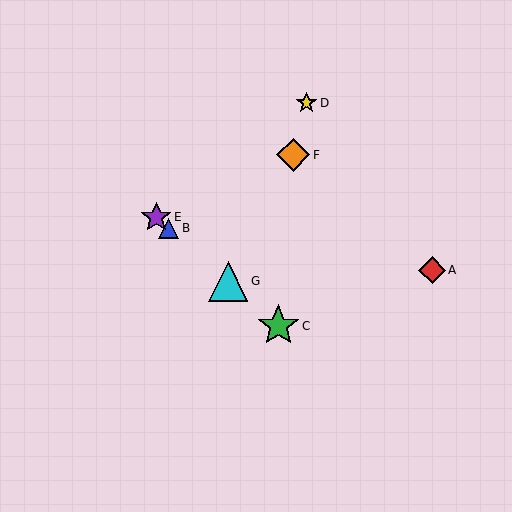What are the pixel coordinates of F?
Object F is at (293, 155).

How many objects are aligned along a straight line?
4 objects (B, C, E, G) are aligned along a straight line.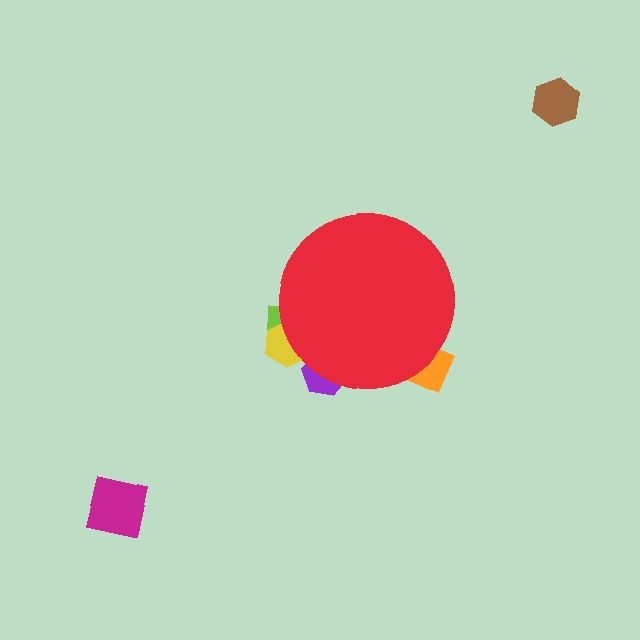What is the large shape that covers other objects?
A red circle.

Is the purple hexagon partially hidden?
Yes, the purple hexagon is partially hidden behind the red circle.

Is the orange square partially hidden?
Yes, the orange square is partially hidden behind the red circle.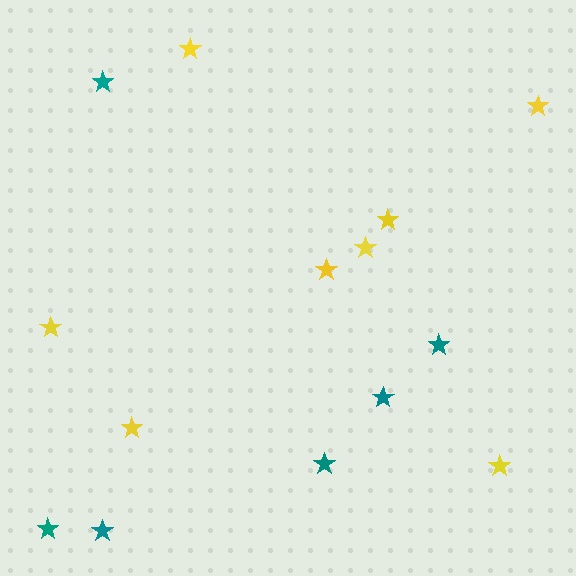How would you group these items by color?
There are 2 groups: one group of yellow stars (8) and one group of teal stars (6).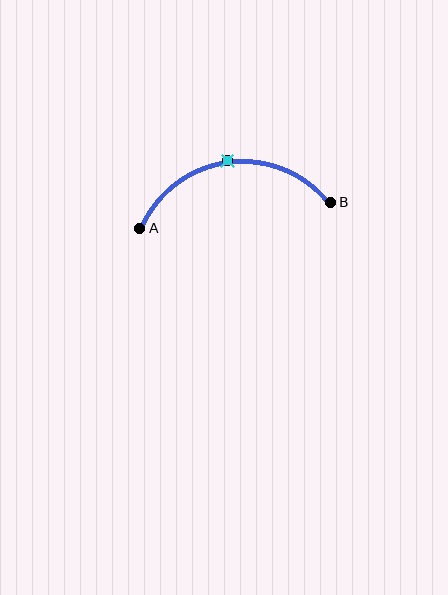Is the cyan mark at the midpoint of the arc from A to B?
Yes. The cyan mark lies on the arc at equal arc-length from both A and B — it is the arc midpoint.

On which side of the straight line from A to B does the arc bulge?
The arc bulges above the straight line connecting A and B.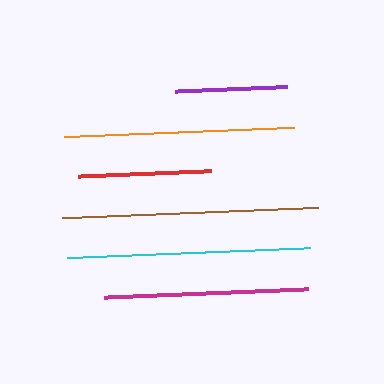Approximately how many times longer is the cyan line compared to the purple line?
The cyan line is approximately 2.2 times the length of the purple line.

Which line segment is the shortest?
The purple line is the shortest at approximately 113 pixels.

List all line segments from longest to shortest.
From longest to shortest: brown, cyan, orange, magenta, red, purple.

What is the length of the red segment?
The red segment is approximately 134 pixels long.